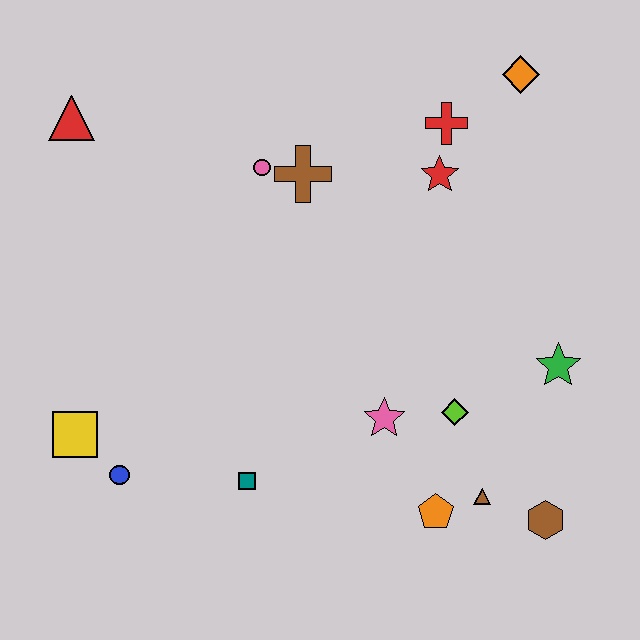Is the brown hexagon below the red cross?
Yes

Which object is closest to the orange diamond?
The red cross is closest to the orange diamond.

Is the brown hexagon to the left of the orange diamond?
No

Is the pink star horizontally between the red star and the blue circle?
Yes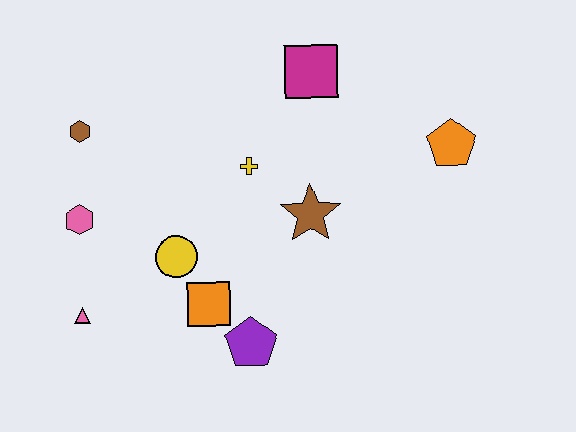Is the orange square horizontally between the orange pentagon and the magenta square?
No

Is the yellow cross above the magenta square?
No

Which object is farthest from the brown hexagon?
The orange pentagon is farthest from the brown hexagon.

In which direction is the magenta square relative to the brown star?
The magenta square is above the brown star.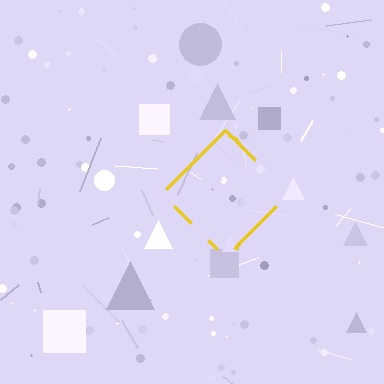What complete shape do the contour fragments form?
The contour fragments form a diamond.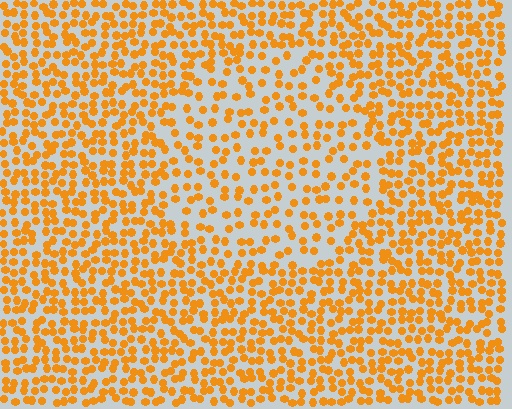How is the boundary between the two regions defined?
The boundary is defined by a change in element density (approximately 1.7x ratio). All elements are the same color, size, and shape.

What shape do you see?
I see a circle.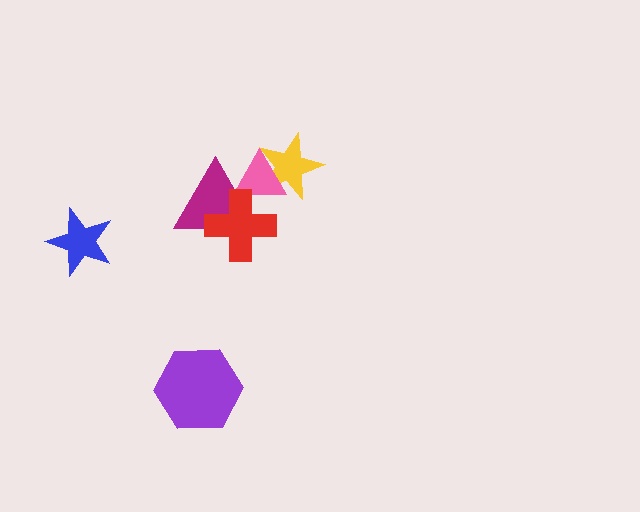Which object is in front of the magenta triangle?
The red cross is in front of the magenta triangle.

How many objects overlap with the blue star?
0 objects overlap with the blue star.